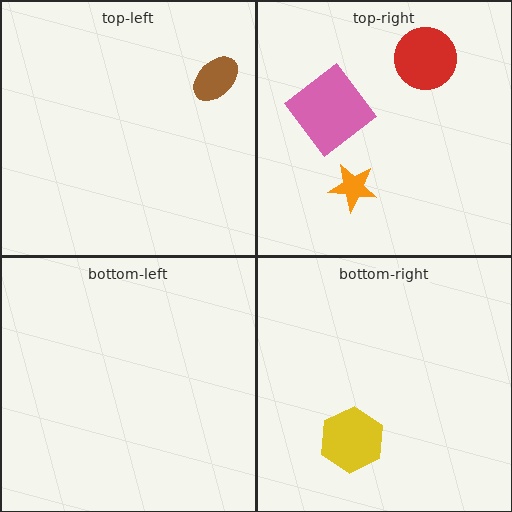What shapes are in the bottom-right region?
The yellow hexagon.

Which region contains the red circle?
The top-right region.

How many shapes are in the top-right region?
3.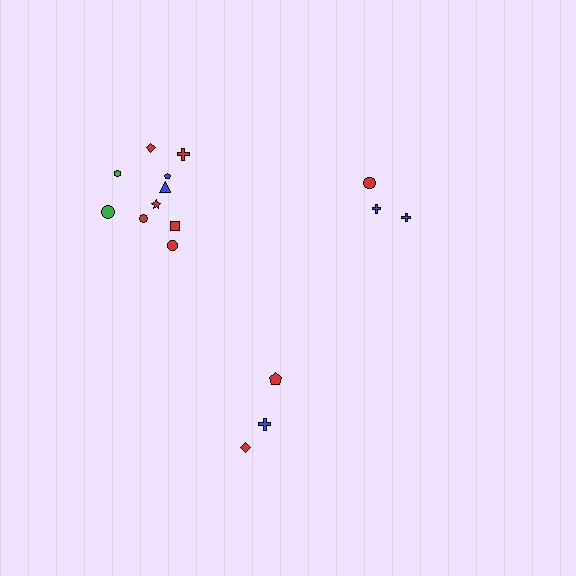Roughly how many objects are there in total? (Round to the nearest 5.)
Roughly 15 objects in total.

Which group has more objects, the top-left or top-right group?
The top-left group.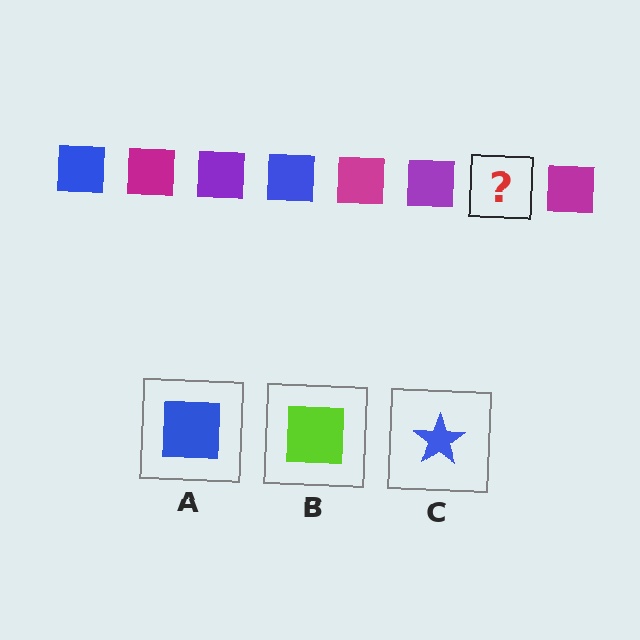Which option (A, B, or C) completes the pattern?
A.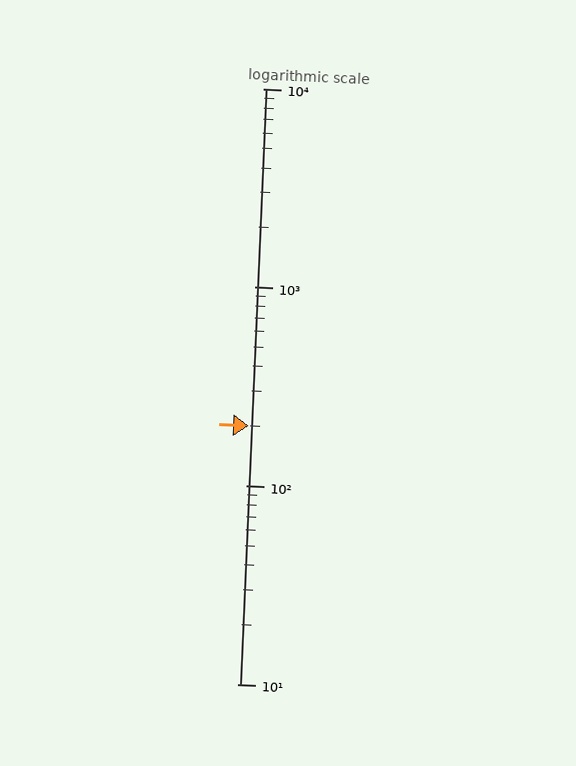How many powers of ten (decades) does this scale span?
The scale spans 3 decades, from 10 to 10000.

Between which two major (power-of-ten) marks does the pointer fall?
The pointer is between 100 and 1000.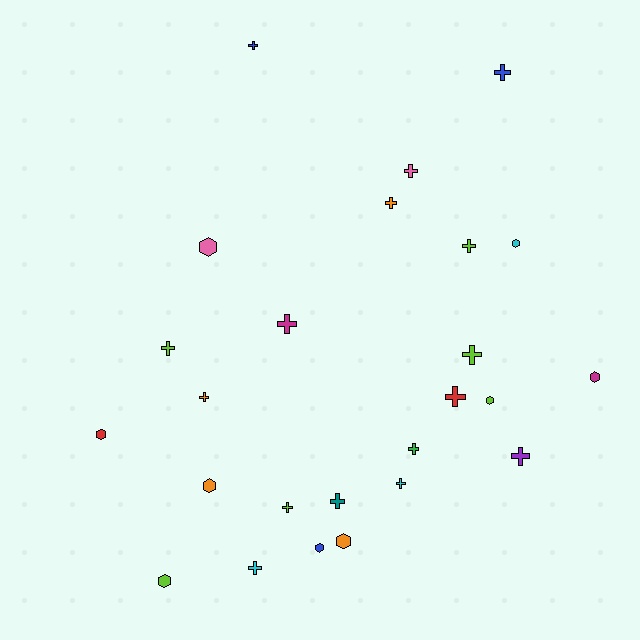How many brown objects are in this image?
There are no brown objects.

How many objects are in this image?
There are 25 objects.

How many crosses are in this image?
There are 16 crosses.